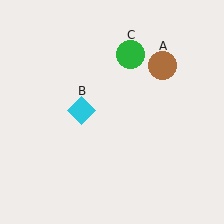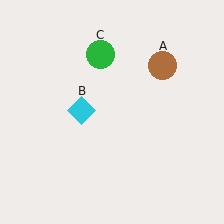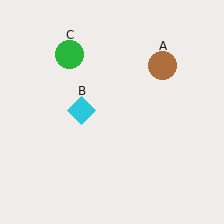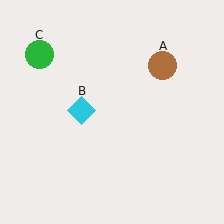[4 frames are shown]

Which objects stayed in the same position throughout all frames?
Brown circle (object A) and cyan diamond (object B) remained stationary.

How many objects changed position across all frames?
1 object changed position: green circle (object C).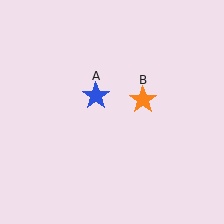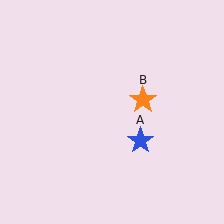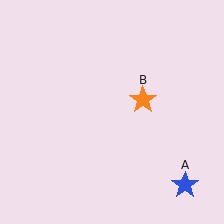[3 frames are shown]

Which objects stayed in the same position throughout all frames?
Orange star (object B) remained stationary.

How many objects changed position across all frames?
1 object changed position: blue star (object A).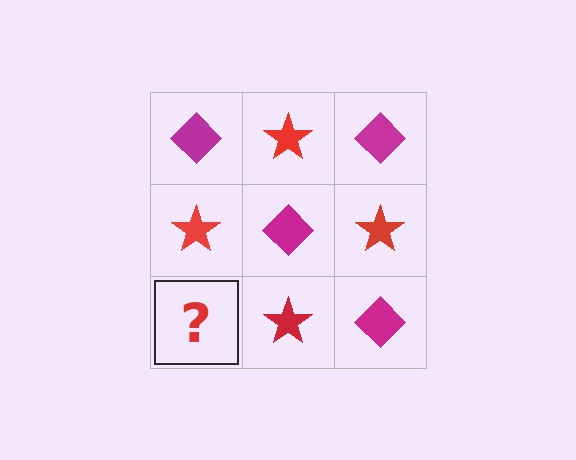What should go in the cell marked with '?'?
The missing cell should contain a magenta diamond.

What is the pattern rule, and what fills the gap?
The rule is that it alternates magenta diamond and red star in a checkerboard pattern. The gap should be filled with a magenta diamond.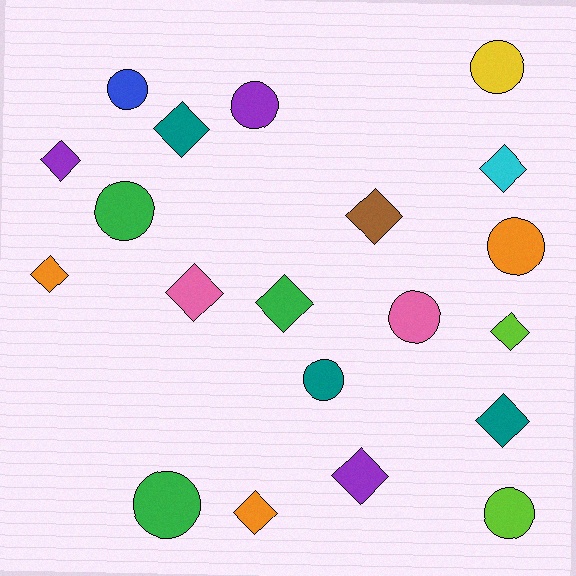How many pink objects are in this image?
There are 2 pink objects.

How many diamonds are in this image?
There are 11 diamonds.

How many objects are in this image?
There are 20 objects.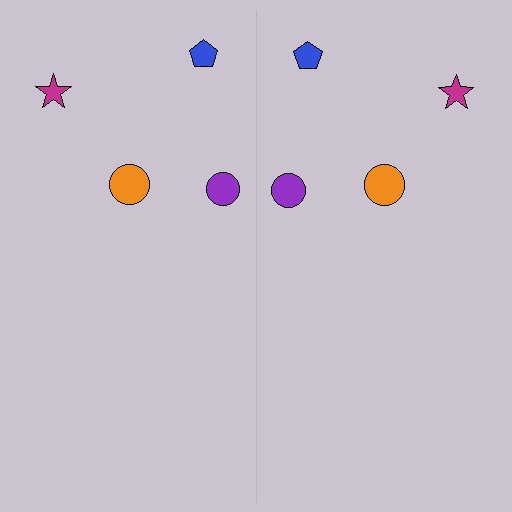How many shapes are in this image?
There are 8 shapes in this image.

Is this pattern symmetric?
Yes, this pattern has bilateral (reflection) symmetry.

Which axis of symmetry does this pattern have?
The pattern has a vertical axis of symmetry running through the center of the image.